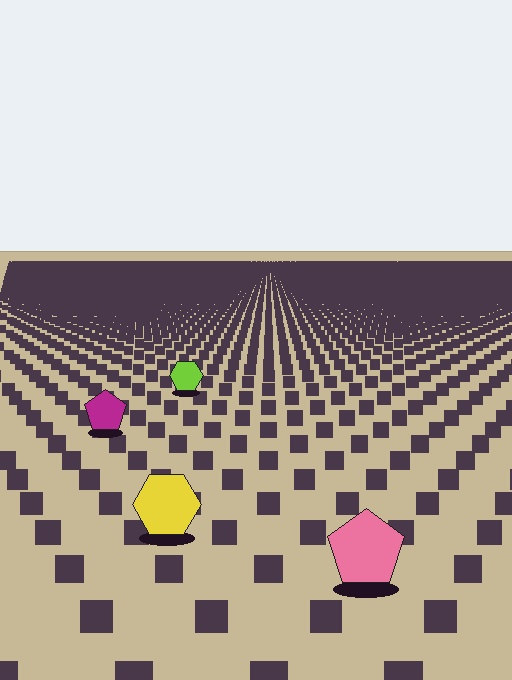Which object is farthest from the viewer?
The lime hexagon is farthest from the viewer. It appears smaller and the ground texture around it is denser.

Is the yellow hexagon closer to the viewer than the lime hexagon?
Yes. The yellow hexagon is closer — you can tell from the texture gradient: the ground texture is coarser near it.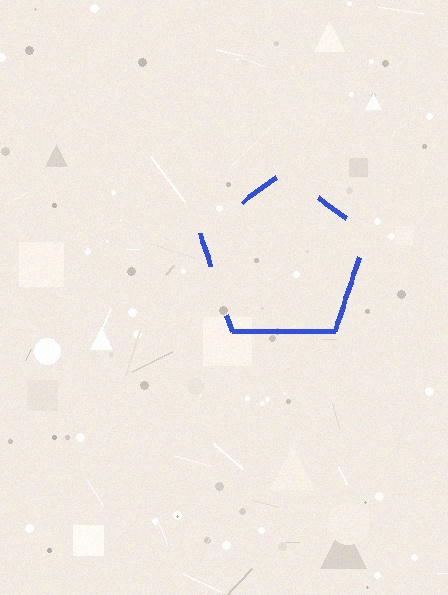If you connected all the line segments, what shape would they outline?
They would outline a pentagon.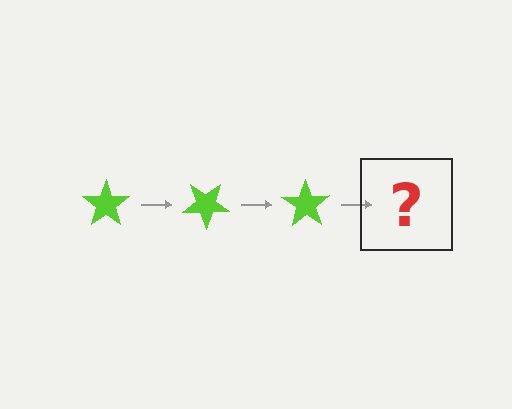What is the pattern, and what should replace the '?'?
The pattern is that the star rotates 35 degrees each step. The '?' should be a lime star rotated 105 degrees.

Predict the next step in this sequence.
The next step is a lime star rotated 105 degrees.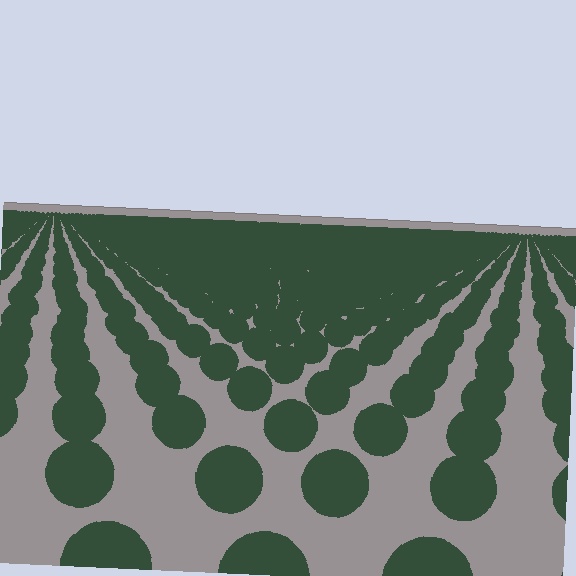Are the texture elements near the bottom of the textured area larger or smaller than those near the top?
Larger. Near the bottom, elements are closer to the viewer and appear at a bigger on-screen size.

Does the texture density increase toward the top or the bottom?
Density increases toward the top.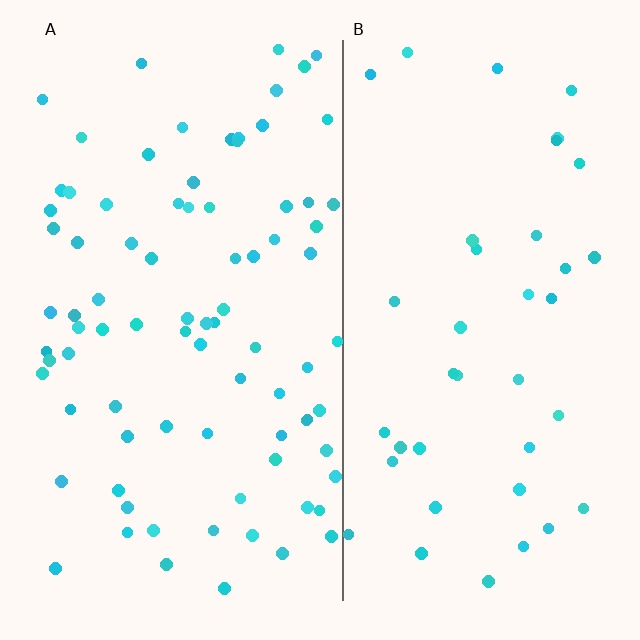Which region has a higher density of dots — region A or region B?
A (the left).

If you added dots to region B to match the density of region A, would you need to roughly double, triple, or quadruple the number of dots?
Approximately double.